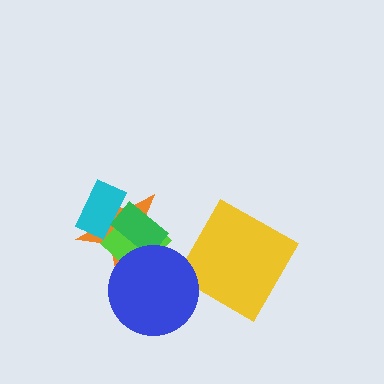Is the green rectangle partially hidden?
No, no other shape covers it.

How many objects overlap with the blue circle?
2 objects overlap with the blue circle.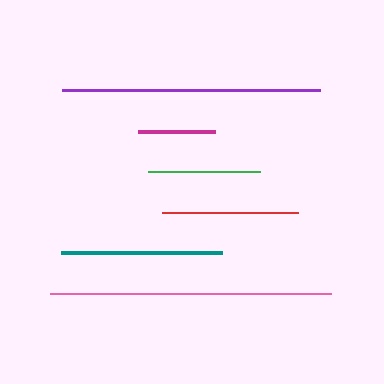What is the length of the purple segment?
The purple segment is approximately 259 pixels long.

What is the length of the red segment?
The red segment is approximately 135 pixels long.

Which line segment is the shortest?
The magenta line is the shortest at approximately 77 pixels.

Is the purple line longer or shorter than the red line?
The purple line is longer than the red line.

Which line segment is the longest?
The pink line is the longest at approximately 281 pixels.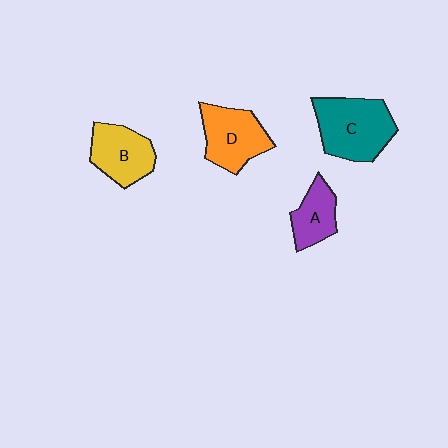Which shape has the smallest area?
Shape A (purple).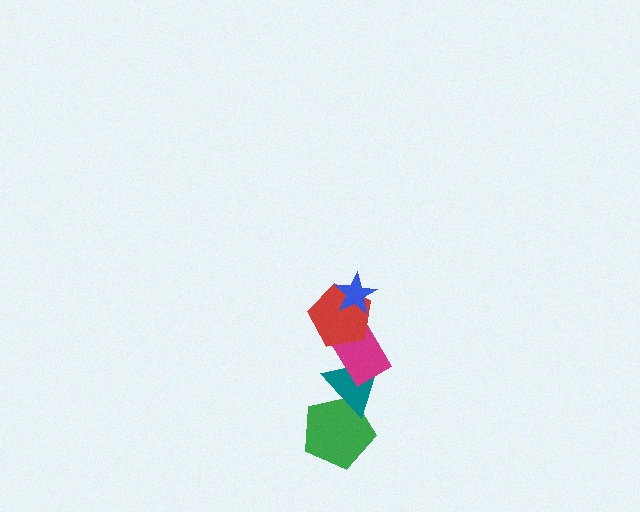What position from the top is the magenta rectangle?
The magenta rectangle is 3rd from the top.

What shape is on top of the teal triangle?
The magenta rectangle is on top of the teal triangle.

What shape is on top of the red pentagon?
The blue star is on top of the red pentagon.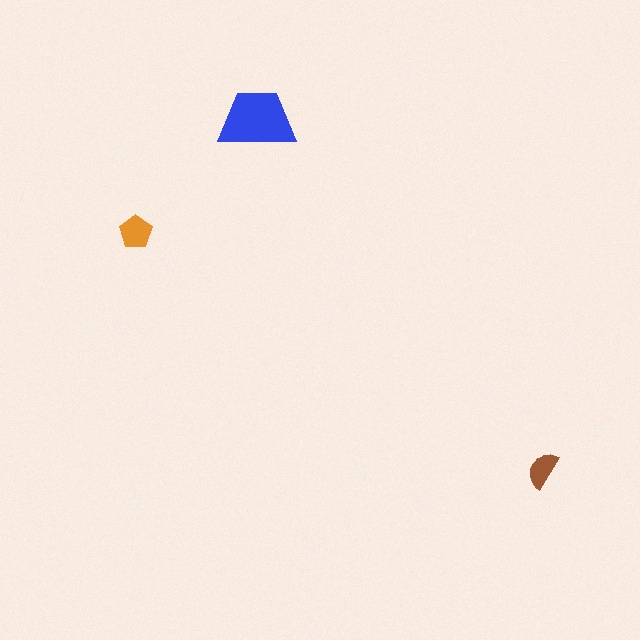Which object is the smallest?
The brown semicircle.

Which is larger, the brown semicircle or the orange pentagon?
The orange pentagon.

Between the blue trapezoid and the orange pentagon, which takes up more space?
The blue trapezoid.